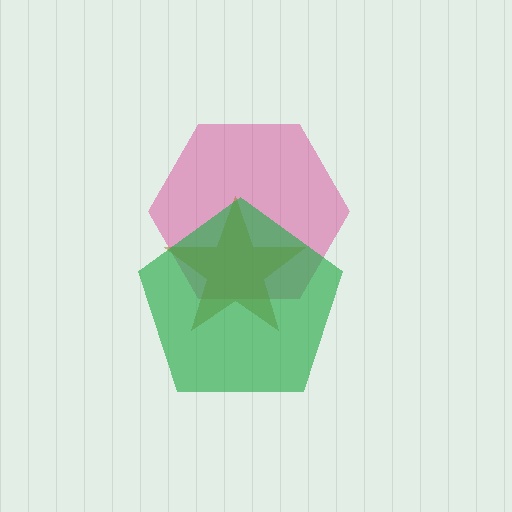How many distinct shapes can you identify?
There are 3 distinct shapes: a magenta hexagon, a brown star, a green pentagon.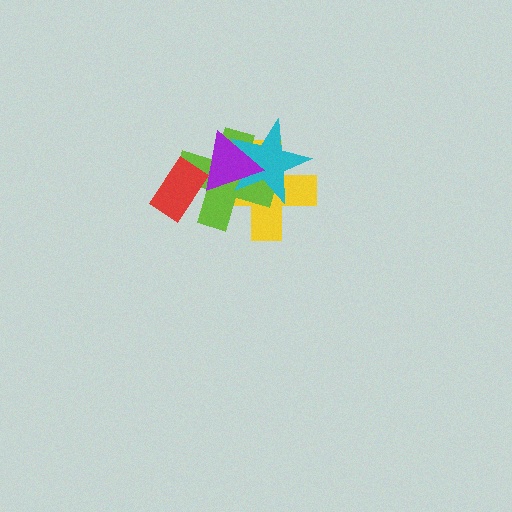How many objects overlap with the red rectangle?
2 objects overlap with the red rectangle.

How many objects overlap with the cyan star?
3 objects overlap with the cyan star.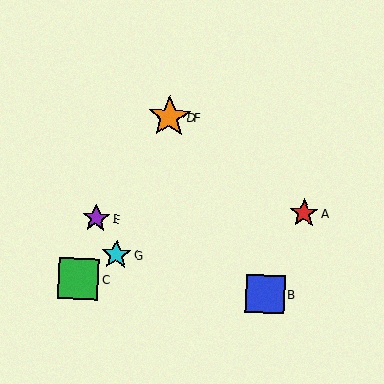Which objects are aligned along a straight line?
Objects A, D, F are aligned along a straight line.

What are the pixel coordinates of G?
Object G is at (116, 255).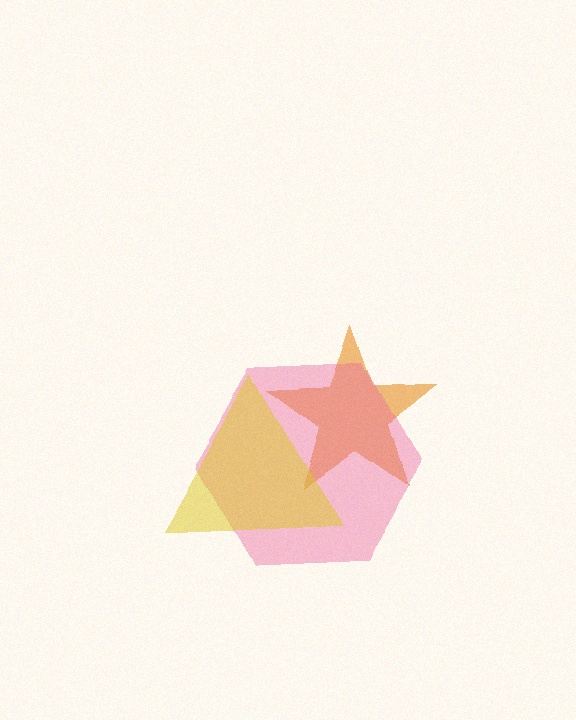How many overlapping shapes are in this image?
There are 3 overlapping shapes in the image.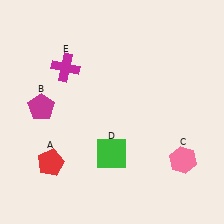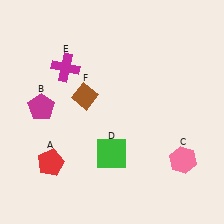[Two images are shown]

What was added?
A brown diamond (F) was added in Image 2.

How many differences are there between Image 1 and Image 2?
There is 1 difference between the two images.